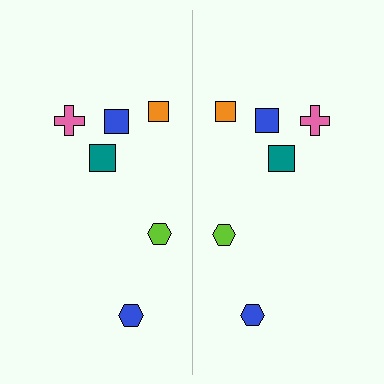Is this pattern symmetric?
Yes, this pattern has bilateral (reflection) symmetry.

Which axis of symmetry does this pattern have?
The pattern has a vertical axis of symmetry running through the center of the image.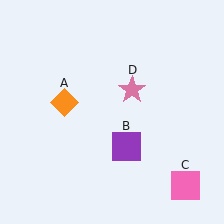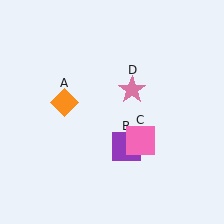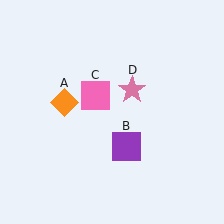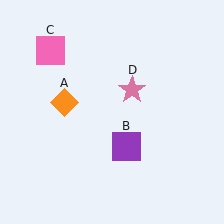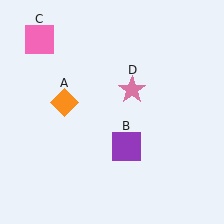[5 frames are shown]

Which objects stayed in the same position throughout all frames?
Orange diamond (object A) and purple square (object B) and pink star (object D) remained stationary.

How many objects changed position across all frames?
1 object changed position: pink square (object C).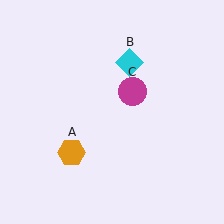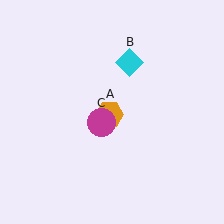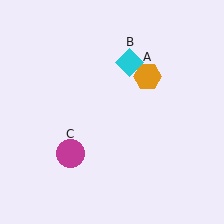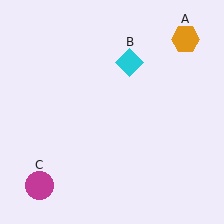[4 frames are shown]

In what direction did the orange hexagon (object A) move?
The orange hexagon (object A) moved up and to the right.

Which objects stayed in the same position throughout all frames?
Cyan diamond (object B) remained stationary.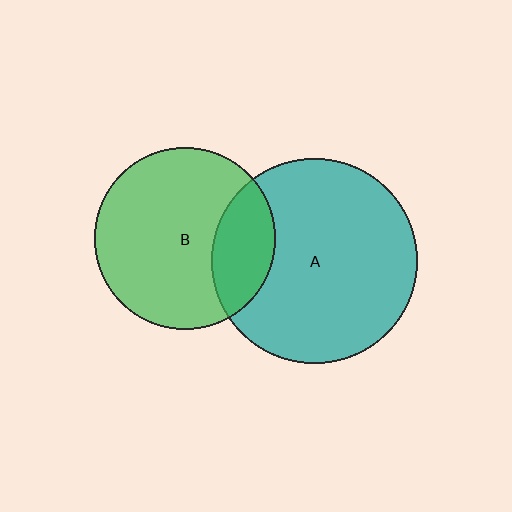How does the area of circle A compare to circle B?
Approximately 1.3 times.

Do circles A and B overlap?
Yes.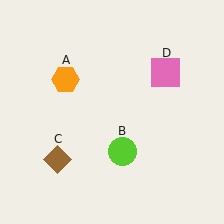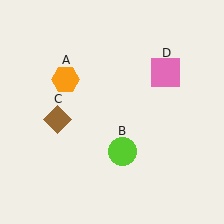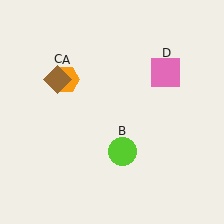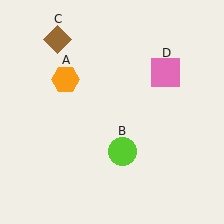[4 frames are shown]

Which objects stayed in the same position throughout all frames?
Orange hexagon (object A) and lime circle (object B) and pink square (object D) remained stationary.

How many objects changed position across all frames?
1 object changed position: brown diamond (object C).